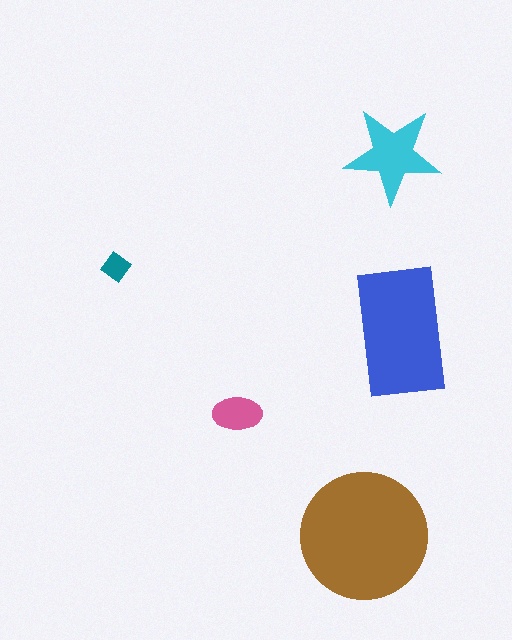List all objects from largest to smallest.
The brown circle, the blue rectangle, the cyan star, the pink ellipse, the teal diamond.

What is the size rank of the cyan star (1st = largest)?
3rd.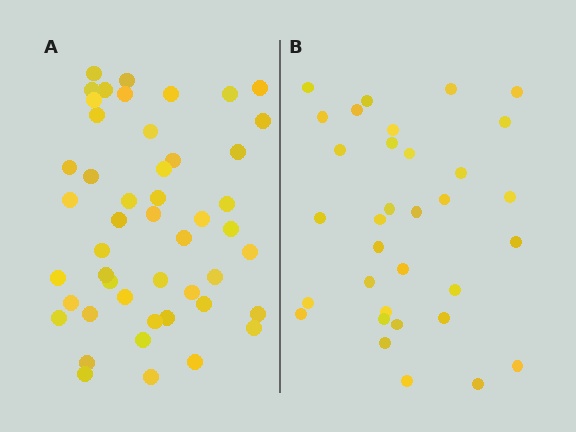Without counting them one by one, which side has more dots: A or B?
Region A (the left region) has more dots.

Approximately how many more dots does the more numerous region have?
Region A has approximately 15 more dots than region B.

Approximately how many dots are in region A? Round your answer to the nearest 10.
About 50 dots. (The exact count is 48, which rounds to 50.)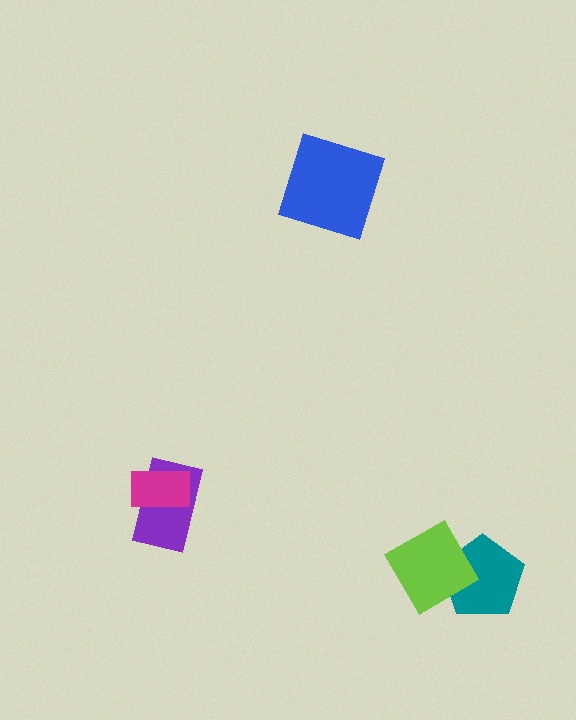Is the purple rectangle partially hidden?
Yes, it is partially covered by another shape.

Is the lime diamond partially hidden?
No, no other shape covers it.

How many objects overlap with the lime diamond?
1 object overlaps with the lime diamond.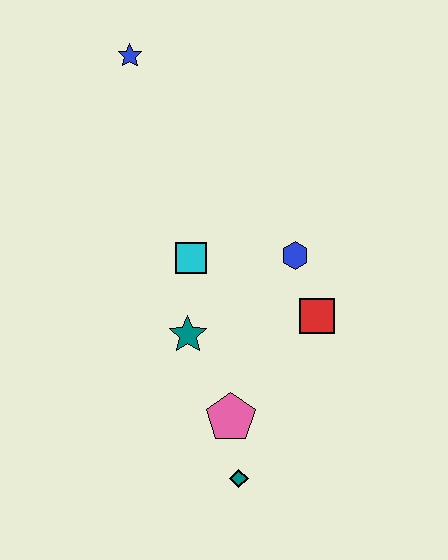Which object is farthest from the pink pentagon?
The blue star is farthest from the pink pentagon.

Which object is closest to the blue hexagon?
The red square is closest to the blue hexagon.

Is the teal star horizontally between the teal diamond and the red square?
No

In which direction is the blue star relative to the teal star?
The blue star is above the teal star.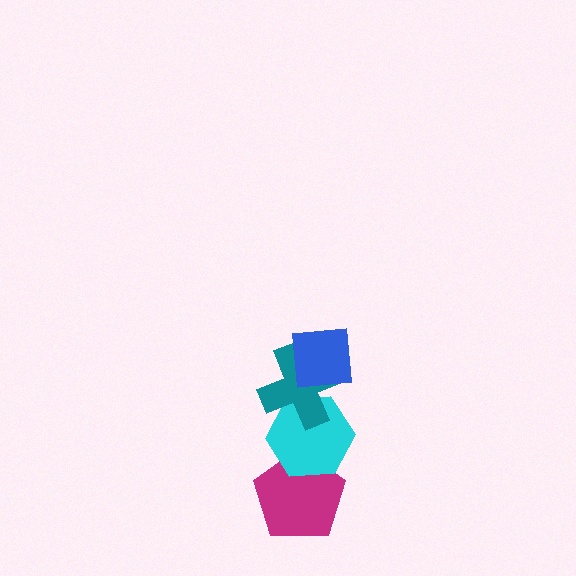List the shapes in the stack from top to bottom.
From top to bottom: the blue square, the teal cross, the cyan hexagon, the magenta pentagon.